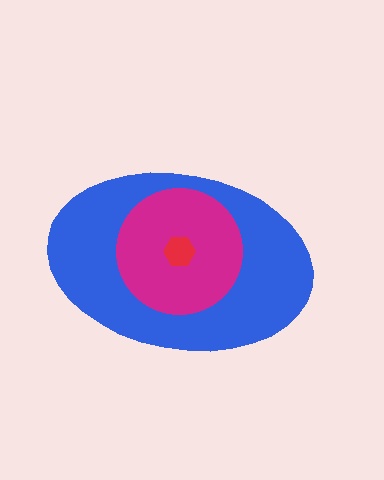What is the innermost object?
The red hexagon.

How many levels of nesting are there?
3.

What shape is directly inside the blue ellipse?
The magenta circle.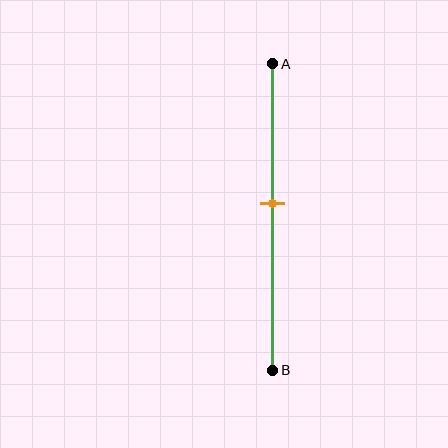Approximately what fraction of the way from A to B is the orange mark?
The orange mark is approximately 45% of the way from A to B.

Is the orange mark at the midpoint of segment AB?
No, the mark is at about 45% from A, not at the 50% midpoint.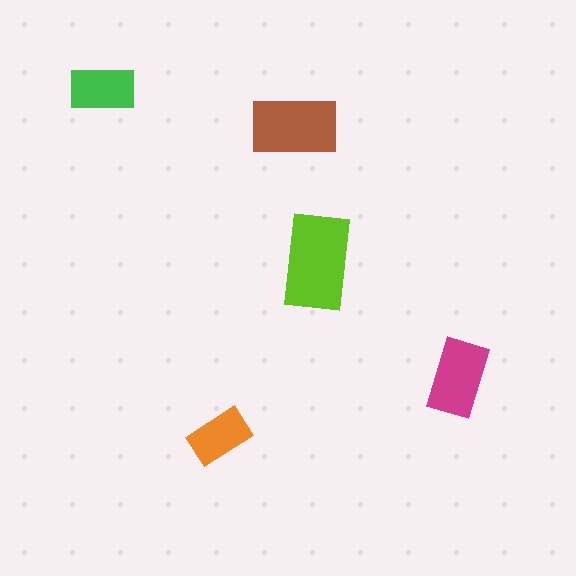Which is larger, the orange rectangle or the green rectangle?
The green one.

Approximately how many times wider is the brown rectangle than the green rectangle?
About 1.5 times wider.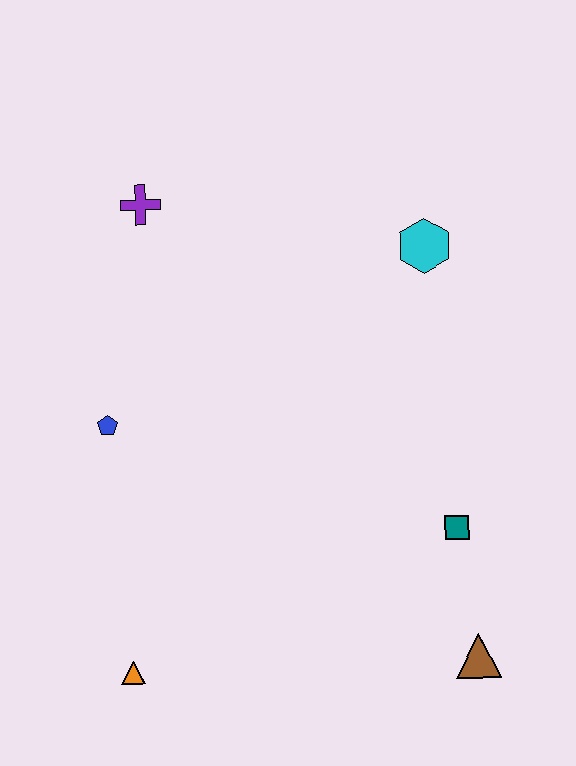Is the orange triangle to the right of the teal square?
No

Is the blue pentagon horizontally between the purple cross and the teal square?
No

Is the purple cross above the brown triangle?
Yes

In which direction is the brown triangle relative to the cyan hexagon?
The brown triangle is below the cyan hexagon.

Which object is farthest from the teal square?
The purple cross is farthest from the teal square.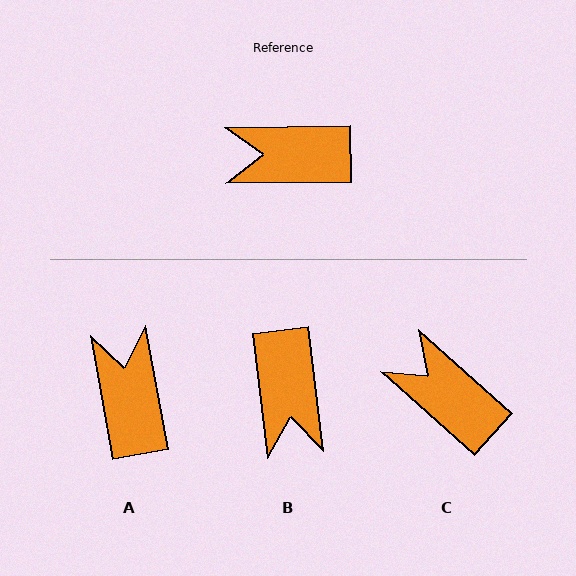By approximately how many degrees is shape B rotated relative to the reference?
Approximately 96 degrees counter-clockwise.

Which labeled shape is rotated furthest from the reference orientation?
B, about 96 degrees away.